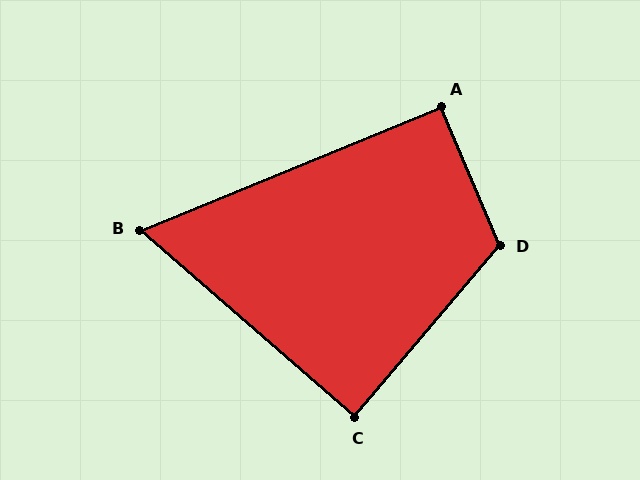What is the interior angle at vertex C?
Approximately 89 degrees (approximately right).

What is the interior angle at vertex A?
Approximately 91 degrees (approximately right).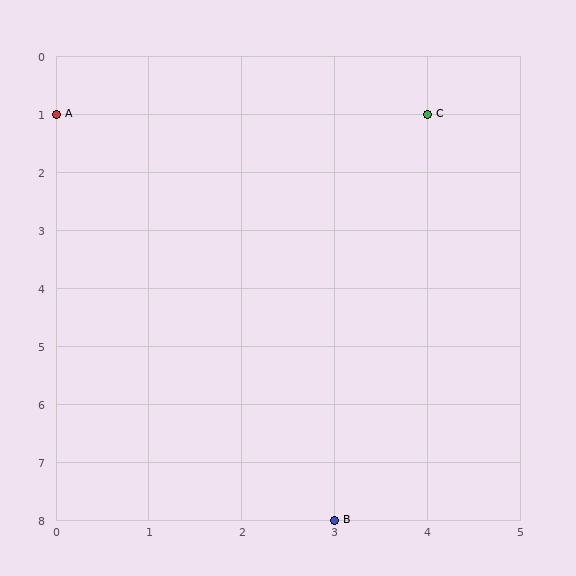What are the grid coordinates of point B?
Point B is at grid coordinates (3, 8).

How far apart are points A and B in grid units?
Points A and B are 3 columns and 7 rows apart (about 7.6 grid units diagonally).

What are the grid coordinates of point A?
Point A is at grid coordinates (0, 1).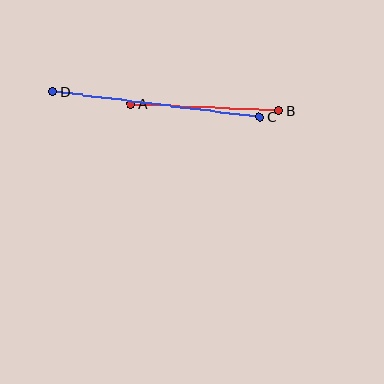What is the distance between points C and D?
The distance is approximately 208 pixels.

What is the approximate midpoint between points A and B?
The midpoint is at approximately (205, 107) pixels.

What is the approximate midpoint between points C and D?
The midpoint is at approximately (156, 104) pixels.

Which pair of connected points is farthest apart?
Points C and D are farthest apart.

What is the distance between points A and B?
The distance is approximately 148 pixels.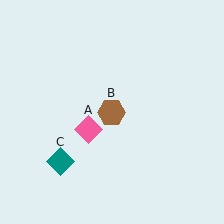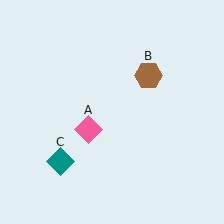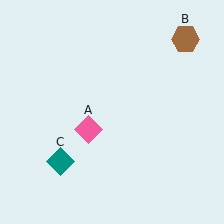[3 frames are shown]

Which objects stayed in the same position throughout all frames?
Pink diamond (object A) and teal diamond (object C) remained stationary.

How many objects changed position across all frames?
1 object changed position: brown hexagon (object B).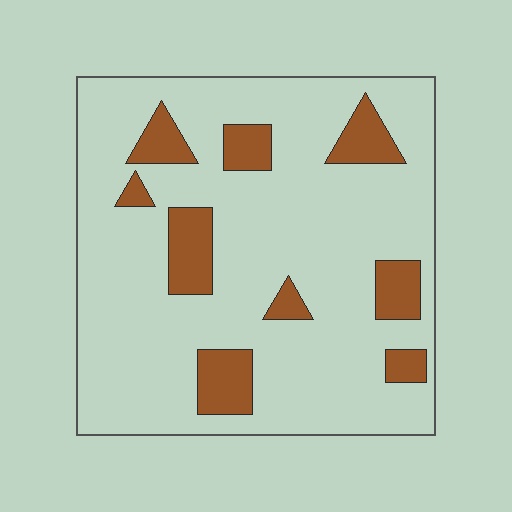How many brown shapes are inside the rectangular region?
9.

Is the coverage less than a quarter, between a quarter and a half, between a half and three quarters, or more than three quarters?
Less than a quarter.